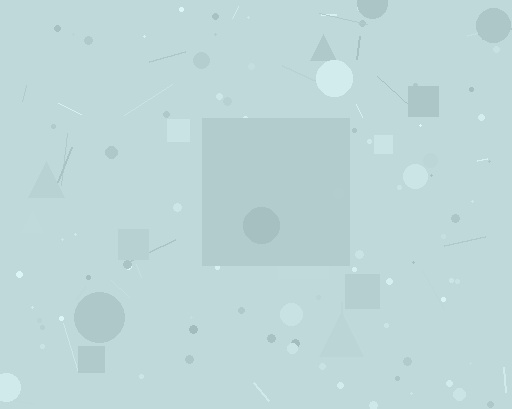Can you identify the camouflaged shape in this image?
The camouflaged shape is a square.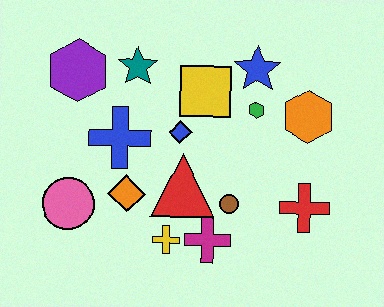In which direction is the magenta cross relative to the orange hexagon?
The magenta cross is below the orange hexagon.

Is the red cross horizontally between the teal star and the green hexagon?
No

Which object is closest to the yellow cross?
The magenta cross is closest to the yellow cross.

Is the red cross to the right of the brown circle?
Yes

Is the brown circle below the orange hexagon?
Yes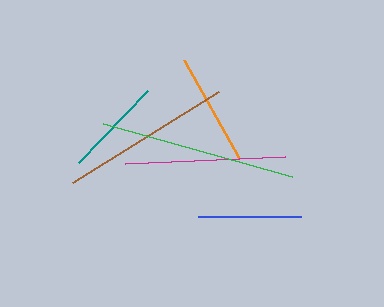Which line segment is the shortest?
The teal line is the shortest at approximately 100 pixels.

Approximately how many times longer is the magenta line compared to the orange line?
The magenta line is approximately 1.4 times the length of the orange line.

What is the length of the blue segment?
The blue segment is approximately 103 pixels long.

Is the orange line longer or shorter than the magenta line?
The magenta line is longer than the orange line.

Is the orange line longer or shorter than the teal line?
The orange line is longer than the teal line.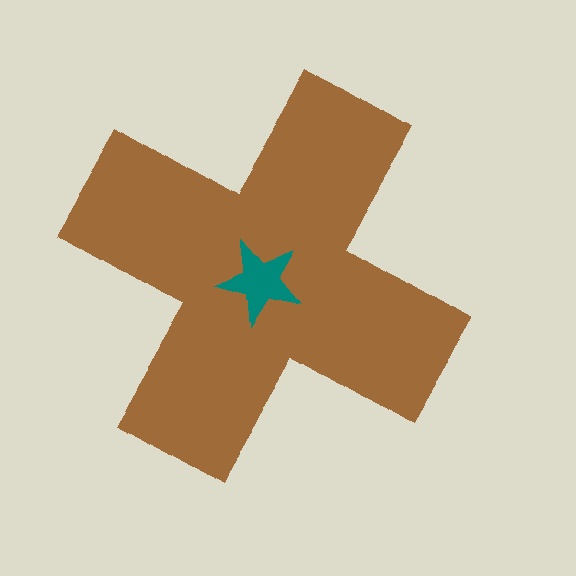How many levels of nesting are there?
2.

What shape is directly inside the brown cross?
The teal star.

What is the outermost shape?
The brown cross.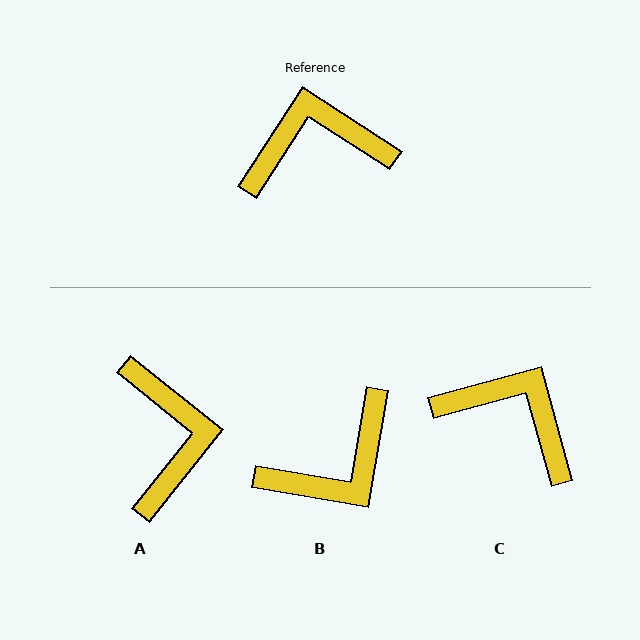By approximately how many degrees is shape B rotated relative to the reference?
Approximately 157 degrees clockwise.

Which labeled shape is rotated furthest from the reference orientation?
B, about 157 degrees away.